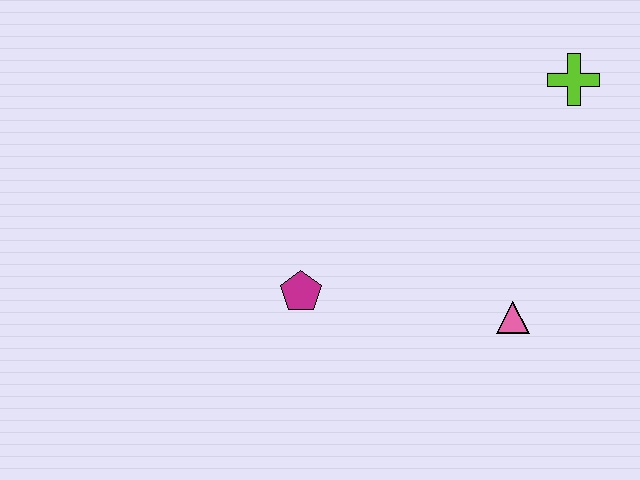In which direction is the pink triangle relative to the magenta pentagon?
The pink triangle is to the right of the magenta pentagon.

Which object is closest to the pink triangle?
The magenta pentagon is closest to the pink triangle.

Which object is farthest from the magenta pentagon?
The lime cross is farthest from the magenta pentagon.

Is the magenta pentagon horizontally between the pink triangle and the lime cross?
No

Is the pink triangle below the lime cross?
Yes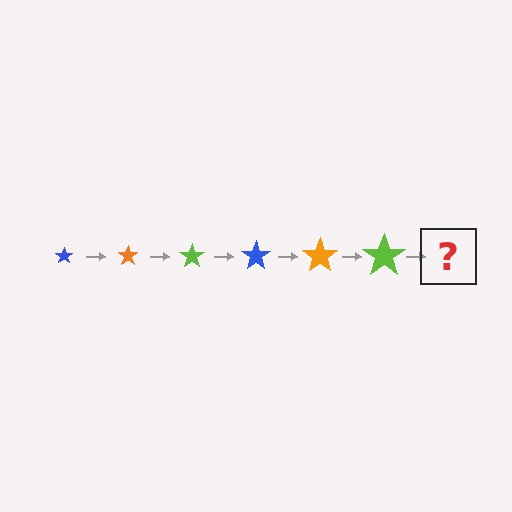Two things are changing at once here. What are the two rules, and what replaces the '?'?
The two rules are that the star grows larger each step and the color cycles through blue, orange, and lime. The '?' should be a blue star, larger than the previous one.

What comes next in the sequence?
The next element should be a blue star, larger than the previous one.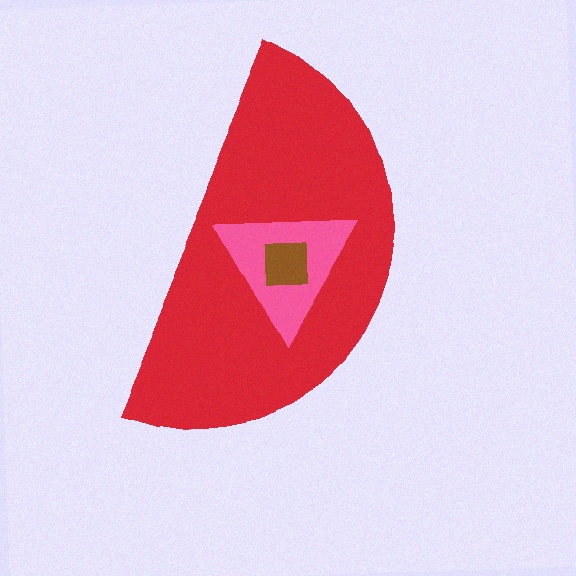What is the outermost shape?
The red semicircle.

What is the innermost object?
The brown square.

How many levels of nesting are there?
3.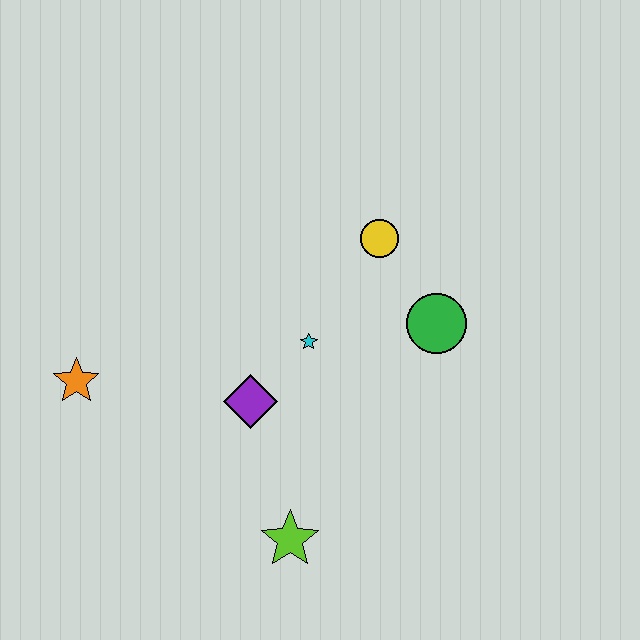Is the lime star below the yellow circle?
Yes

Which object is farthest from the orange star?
The green circle is farthest from the orange star.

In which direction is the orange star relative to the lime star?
The orange star is to the left of the lime star.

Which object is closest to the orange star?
The purple diamond is closest to the orange star.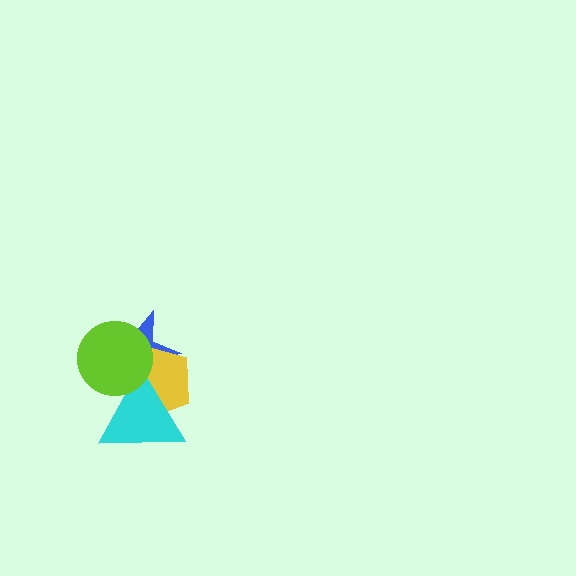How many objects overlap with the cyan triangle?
3 objects overlap with the cyan triangle.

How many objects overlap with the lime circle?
3 objects overlap with the lime circle.